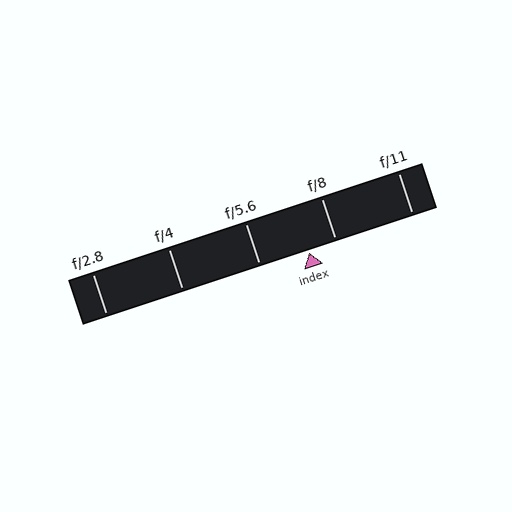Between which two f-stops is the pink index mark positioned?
The index mark is between f/5.6 and f/8.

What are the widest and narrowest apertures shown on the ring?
The widest aperture shown is f/2.8 and the narrowest is f/11.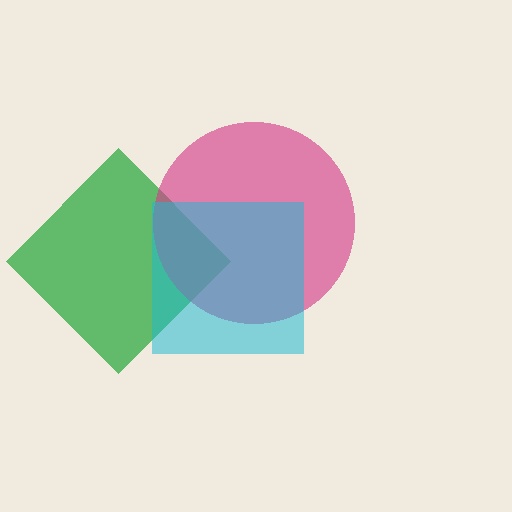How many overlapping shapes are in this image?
There are 3 overlapping shapes in the image.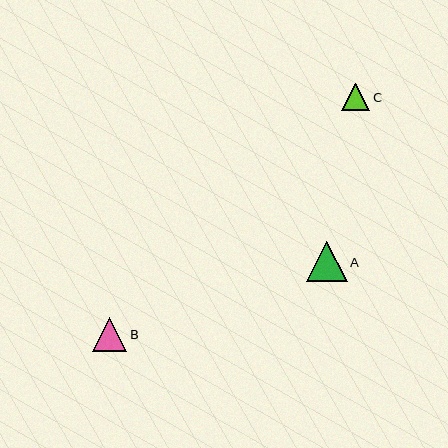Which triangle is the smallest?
Triangle C is the smallest with a size of approximately 28 pixels.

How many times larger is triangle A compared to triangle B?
Triangle A is approximately 1.2 times the size of triangle B.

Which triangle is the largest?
Triangle A is the largest with a size of approximately 41 pixels.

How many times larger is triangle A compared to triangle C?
Triangle A is approximately 1.5 times the size of triangle C.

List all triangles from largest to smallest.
From largest to smallest: A, B, C.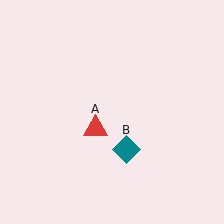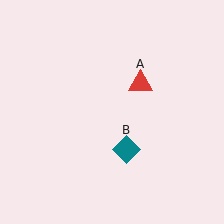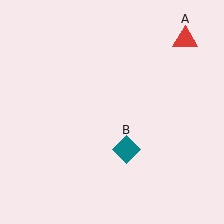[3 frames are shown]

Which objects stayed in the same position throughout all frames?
Teal diamond (object B) remained stationary.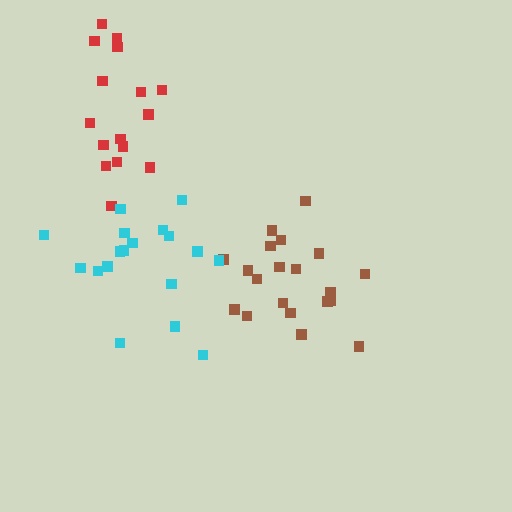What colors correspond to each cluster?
The clusters are colored: brown, red, cyan.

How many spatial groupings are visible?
There are 3 spatial groupings.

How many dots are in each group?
Group 1: 20 dots, Group 2: 17 dots, Group 3: 18 dots (55 total).